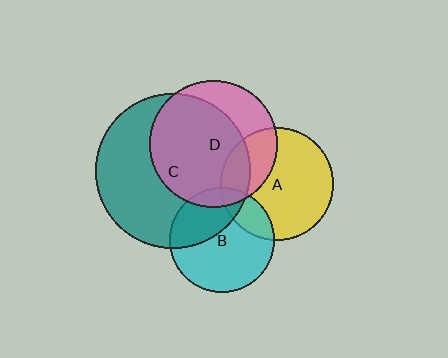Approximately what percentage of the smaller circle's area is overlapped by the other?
Approximately 35%.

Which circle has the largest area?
Circle C (teal).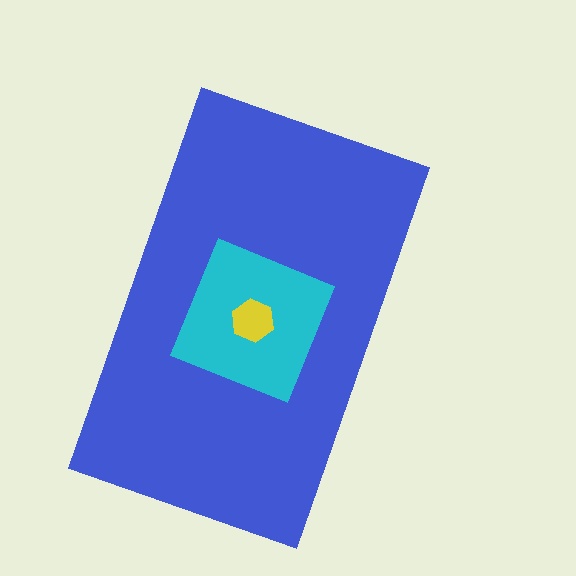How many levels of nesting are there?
3.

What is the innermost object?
The yellow hexagon.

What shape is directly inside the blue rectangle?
The cyan diamond.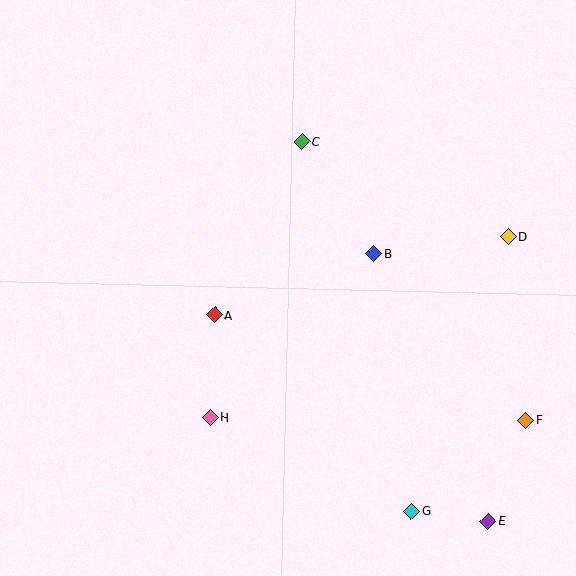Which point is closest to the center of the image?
Point A at (214, 315) is closest to the center.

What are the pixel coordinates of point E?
Point E is at (488, 521).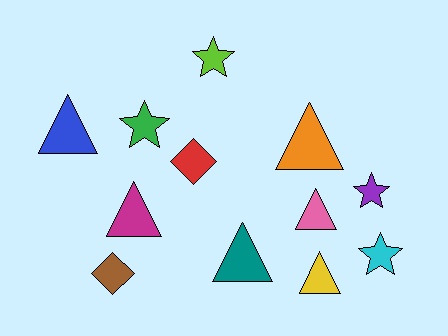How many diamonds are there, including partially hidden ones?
There are 2 diamonds.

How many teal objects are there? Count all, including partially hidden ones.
There is 1 teal object.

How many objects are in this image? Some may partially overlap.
There are 12 objects.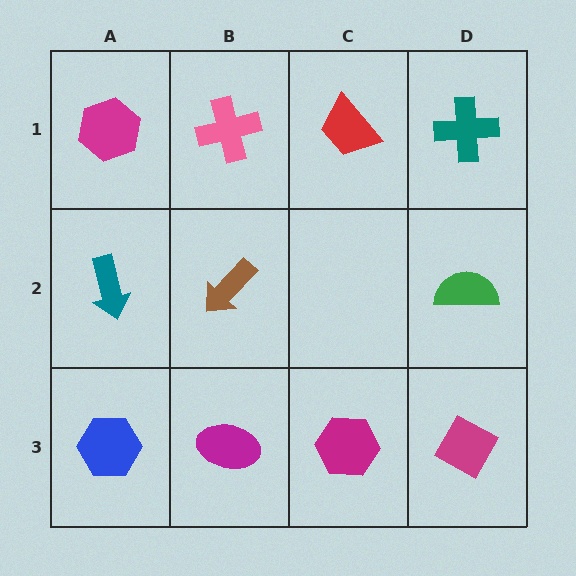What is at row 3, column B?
A magenta ellipse.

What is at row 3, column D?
A magenta diamond.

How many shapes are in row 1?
4 shapes.